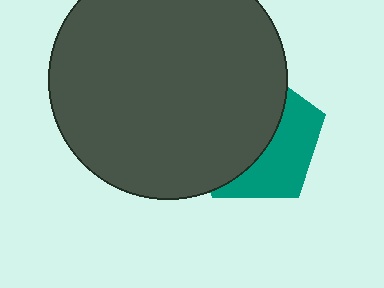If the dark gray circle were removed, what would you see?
You would see the complete teal pentagon.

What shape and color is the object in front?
The object in front is a dark gray circle.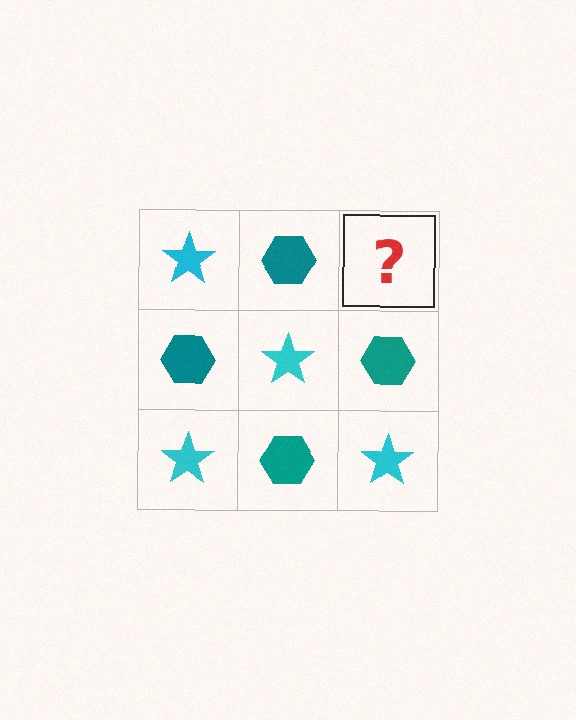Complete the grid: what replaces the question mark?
The question mark should be replaced with a cyan star.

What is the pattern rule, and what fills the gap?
The rule is that it alternates cyan star and teal hexagon in a checkerboard pattern. The gap should be filled with a cyan star.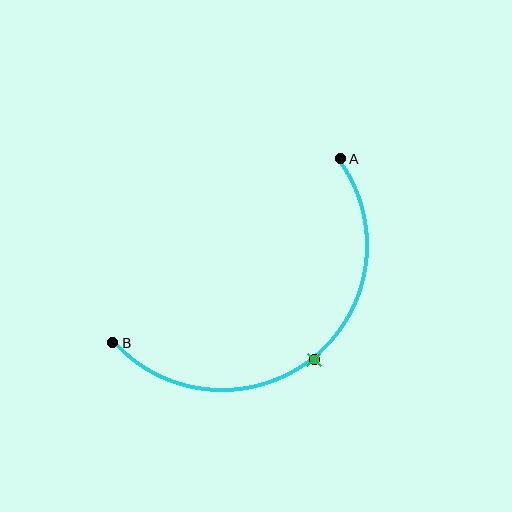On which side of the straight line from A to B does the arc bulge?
The arc bulges below and to the right of the straight line connecting A and B.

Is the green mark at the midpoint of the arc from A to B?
Yes. The green mark lies on the arc at equal arc-length from both A and B — it is the arc midpoint.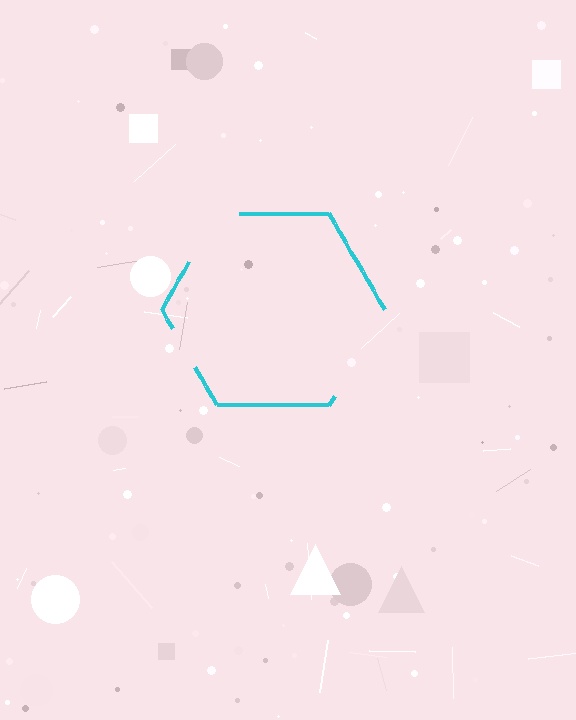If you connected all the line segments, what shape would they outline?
They would outline a hexagon.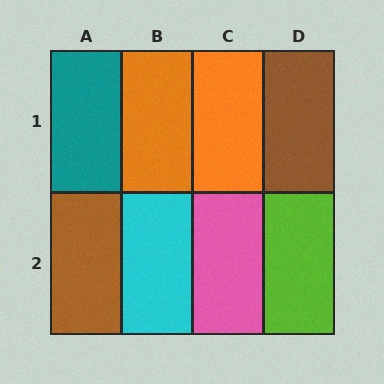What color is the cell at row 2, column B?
Cyan.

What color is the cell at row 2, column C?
Pink.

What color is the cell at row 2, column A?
Brown.